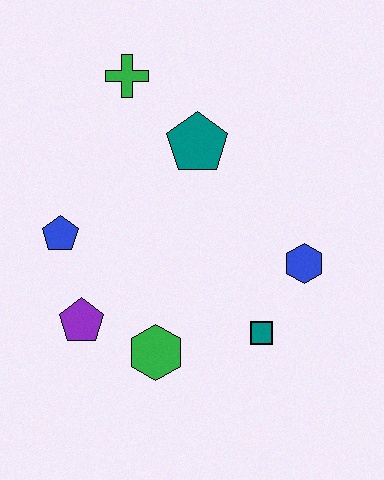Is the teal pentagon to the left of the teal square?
Yes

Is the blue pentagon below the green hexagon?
No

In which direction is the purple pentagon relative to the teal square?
The purple pentagon is to the left of the teal square.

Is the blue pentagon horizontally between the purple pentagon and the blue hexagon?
No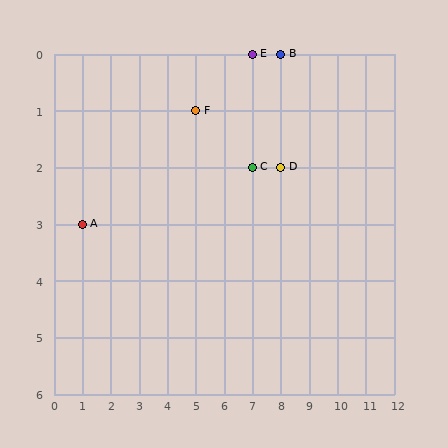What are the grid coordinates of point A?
Point A is at grid coordinates (1, 3).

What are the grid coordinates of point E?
Point E is at grid coordinates (7, 0).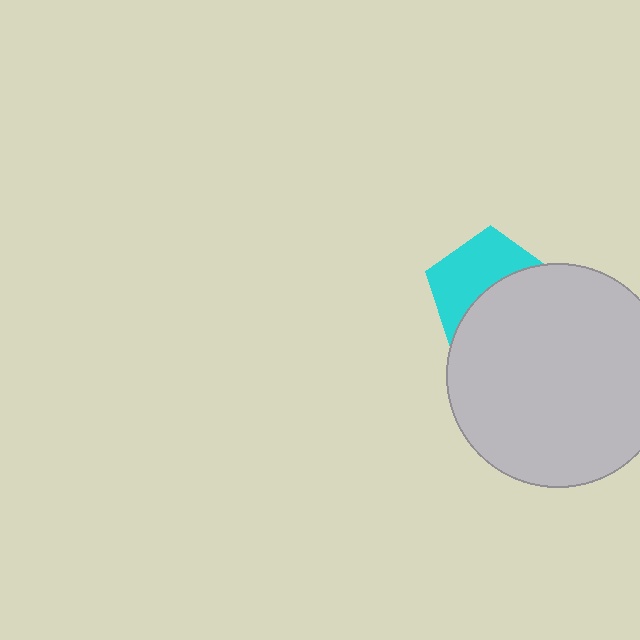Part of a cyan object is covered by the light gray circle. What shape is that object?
It is a pentagon.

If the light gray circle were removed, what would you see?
You would see the complete cyan pentagon.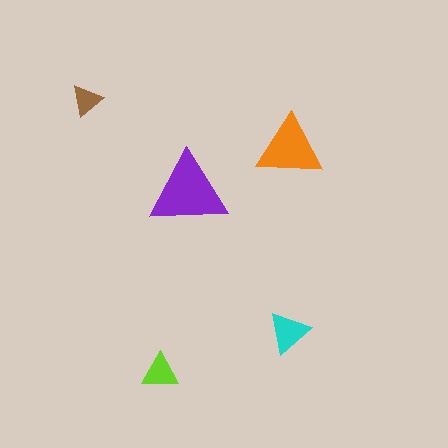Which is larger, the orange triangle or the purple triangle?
The purple one.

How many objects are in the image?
There are 5 objects in the image.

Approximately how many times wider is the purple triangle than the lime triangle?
About 2 times wider.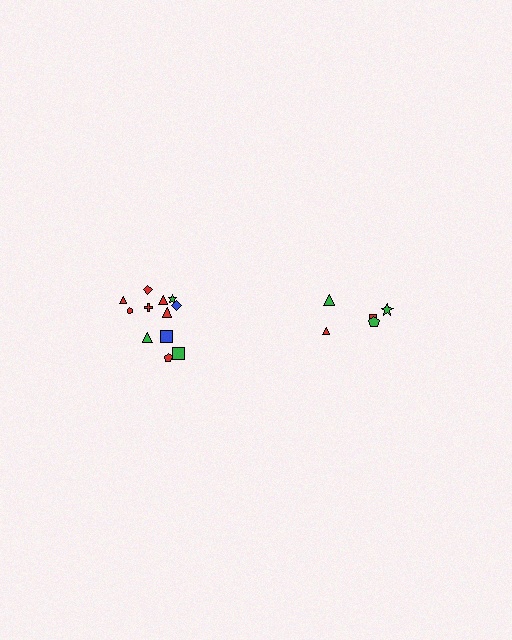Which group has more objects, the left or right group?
The left group.